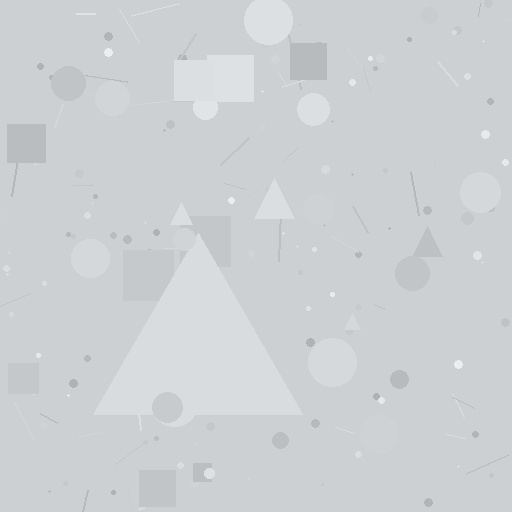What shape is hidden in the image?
A triangle is hidden in the image.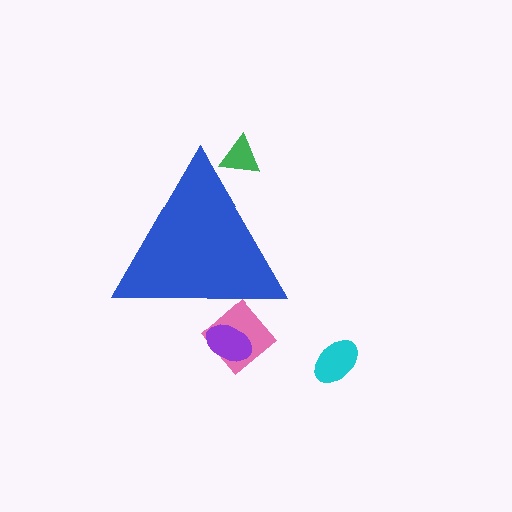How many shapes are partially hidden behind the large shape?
3 shapes are partially hidden.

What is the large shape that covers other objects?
A blue triangle.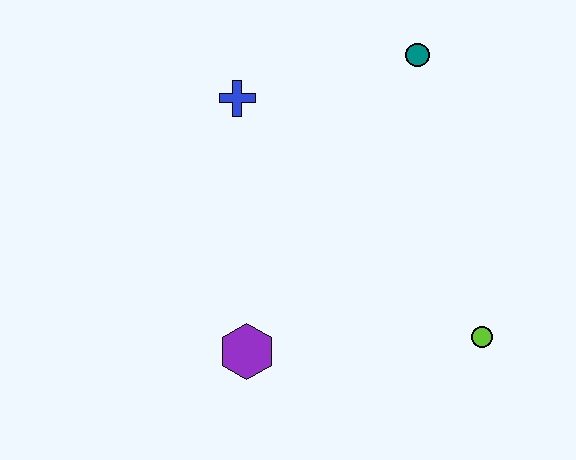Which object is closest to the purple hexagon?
The lime circle is closest to the purple hexagon.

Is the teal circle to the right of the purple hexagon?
Yes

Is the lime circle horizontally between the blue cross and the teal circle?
No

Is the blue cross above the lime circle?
Yes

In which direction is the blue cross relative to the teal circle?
The blue cross is to the left of the teal circle.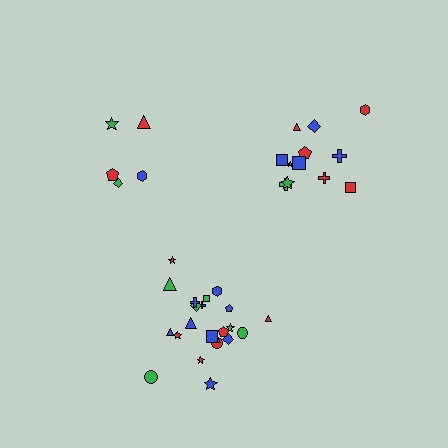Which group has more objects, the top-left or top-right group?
The top-right group.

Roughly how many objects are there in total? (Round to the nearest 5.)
Roughly 40 objects in total.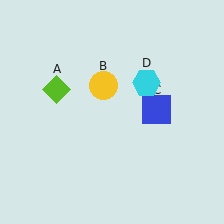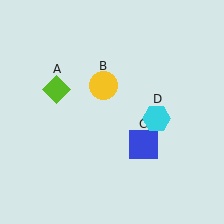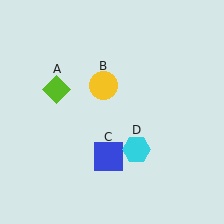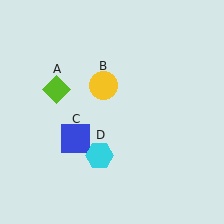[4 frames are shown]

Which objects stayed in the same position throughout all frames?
Lime diamond (object A) and yellow circle (object B) remained stationary.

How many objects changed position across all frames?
2 objects changed position: blue square (object C), cyan hexagon (object D).